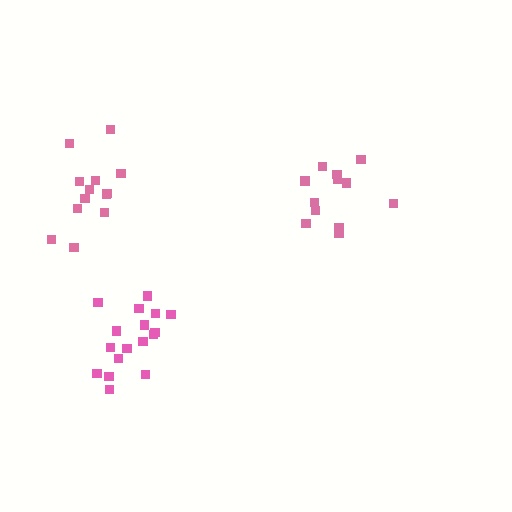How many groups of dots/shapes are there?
There are 3 groups.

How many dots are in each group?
Group 1: 13 dots, Group 2: 17 dots, Group 3: 12 dots (42 total).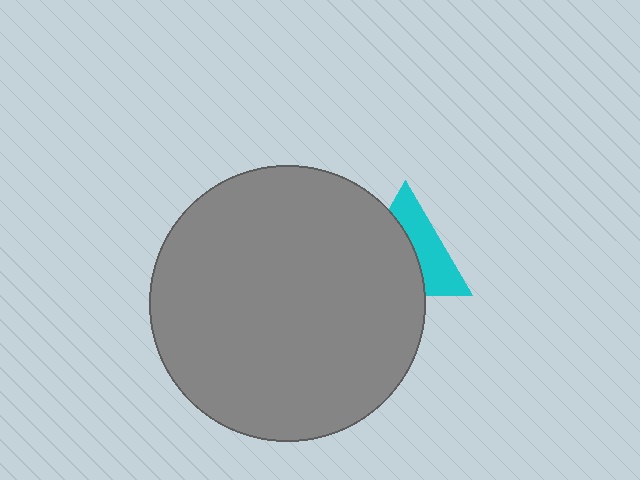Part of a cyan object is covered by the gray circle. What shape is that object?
It is a triangle.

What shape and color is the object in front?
The object in front is a gray circle.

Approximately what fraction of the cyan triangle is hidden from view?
Roughly 55% of the cyan triangle is hidden behind the gray circle.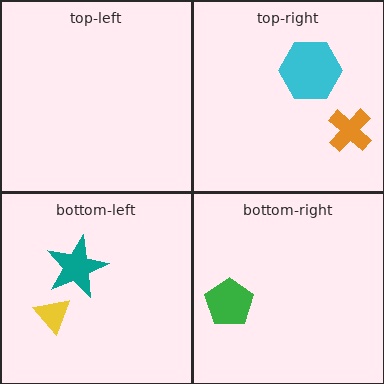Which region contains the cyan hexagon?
The top-right region.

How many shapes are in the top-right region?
2.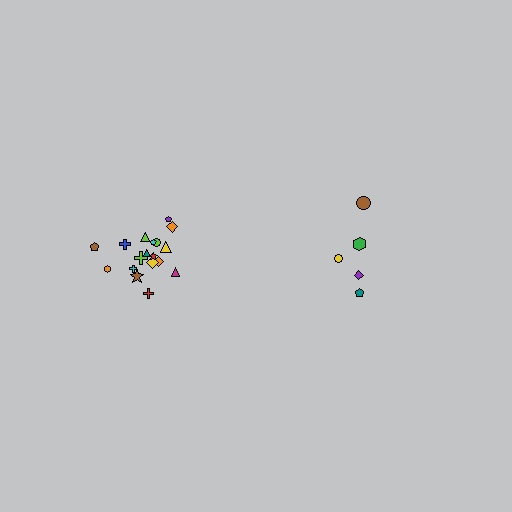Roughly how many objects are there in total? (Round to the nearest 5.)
Roughly 25 objects in total.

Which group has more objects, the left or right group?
The left group.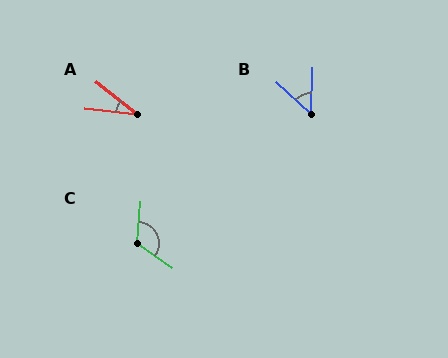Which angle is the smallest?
A, at approximately 32 degrees.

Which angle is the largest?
C, at approximately 119 degrees.